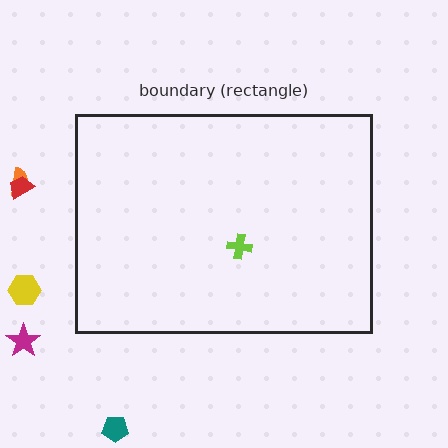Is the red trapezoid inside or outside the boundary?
Outside.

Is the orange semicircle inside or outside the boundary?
Outside.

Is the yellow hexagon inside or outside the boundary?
Outside.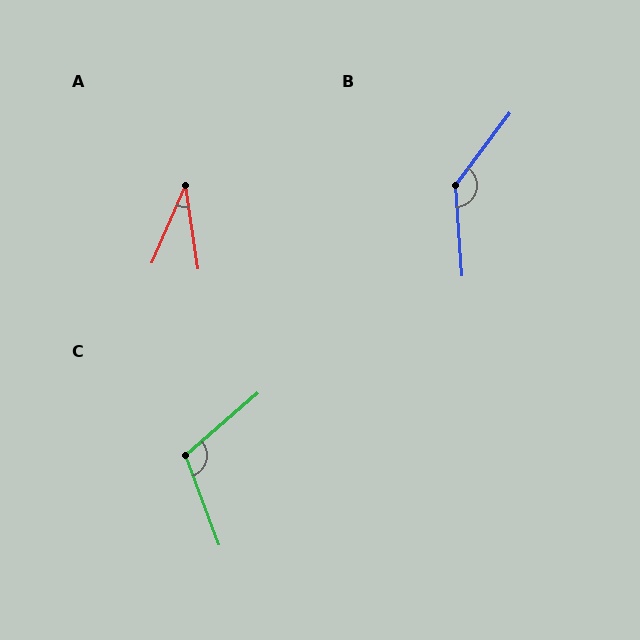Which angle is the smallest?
A, at approximately 32 degrees.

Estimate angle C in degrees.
Approximately 110 degrees.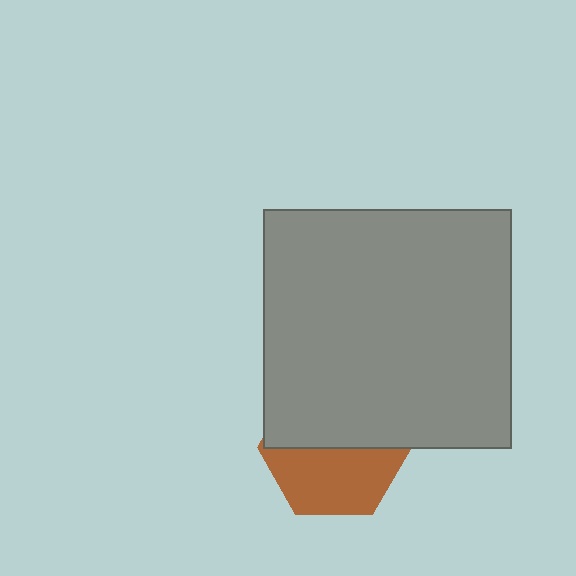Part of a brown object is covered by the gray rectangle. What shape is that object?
It is a hexagon.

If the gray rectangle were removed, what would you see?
You would see the complete brown hexagon.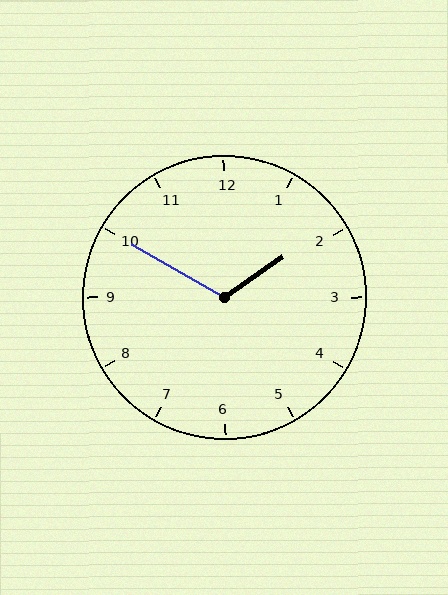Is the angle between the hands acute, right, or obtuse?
It is obtuse.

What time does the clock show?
1:50.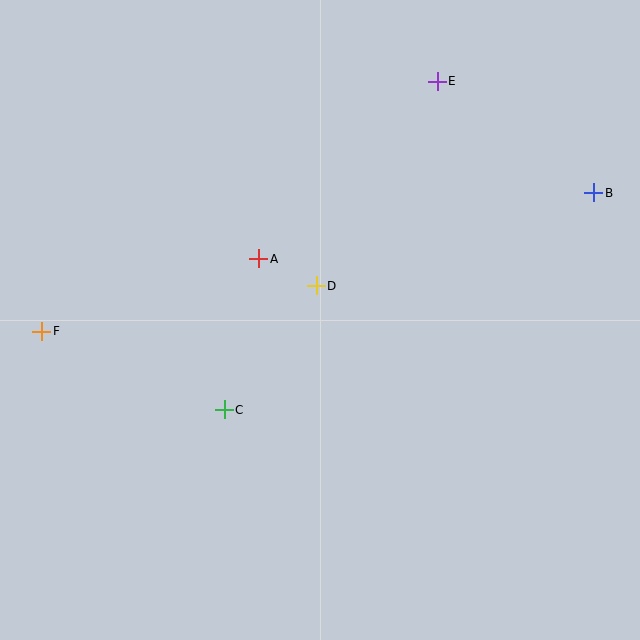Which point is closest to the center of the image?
Point D at (316, 286) is closest to the center.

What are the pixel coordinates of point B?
Point B is at (594, 193).